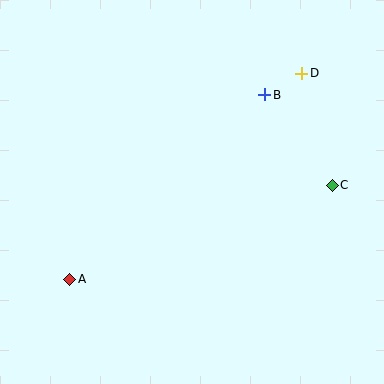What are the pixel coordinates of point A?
Point A is at (70, 279).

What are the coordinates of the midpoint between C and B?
The midpoint between C and B is at (299, 140).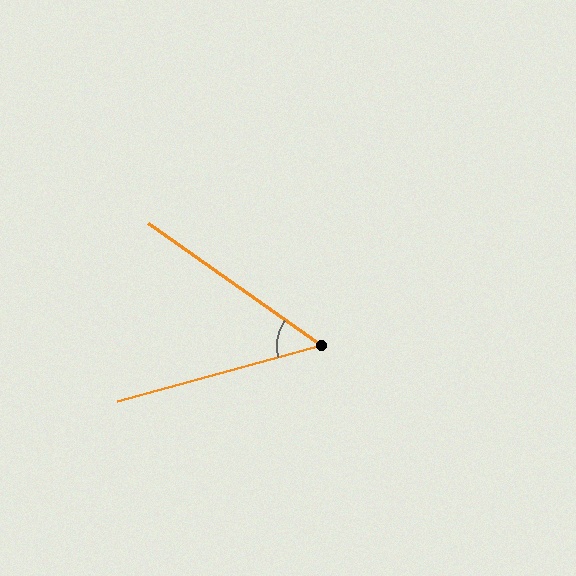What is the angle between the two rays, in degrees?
Approximately 51 degrees.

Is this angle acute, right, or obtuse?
It is acute.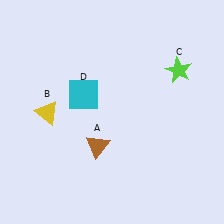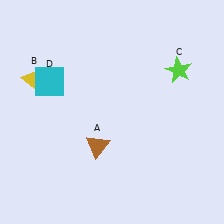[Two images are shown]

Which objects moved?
The objects that moved are: the yellow triangle (B), the cyan square (D).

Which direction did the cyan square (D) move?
The cyan square (D) moved left.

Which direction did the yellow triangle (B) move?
The yellow triangle (B) moved up.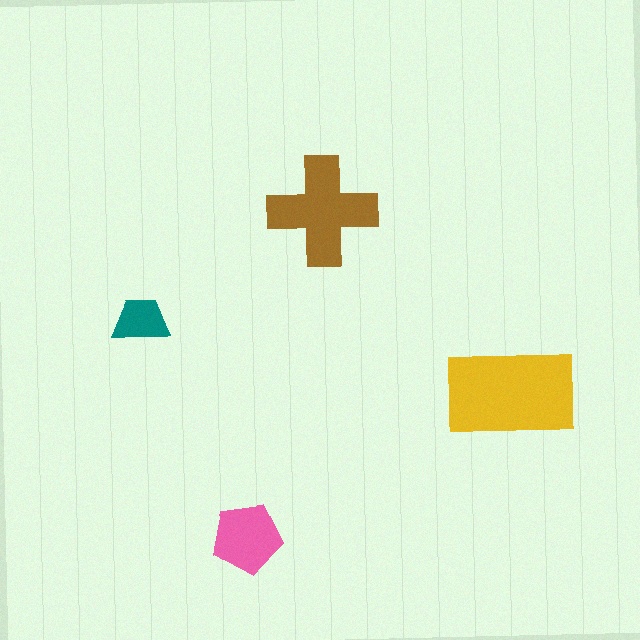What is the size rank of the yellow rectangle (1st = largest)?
1st.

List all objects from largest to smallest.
The yellow rectangle, the brown cross, the pink pentagon, the teal trapezoid.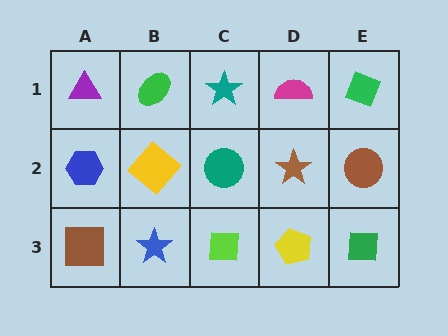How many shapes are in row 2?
5 shapes.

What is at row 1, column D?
A magenta semicircle.